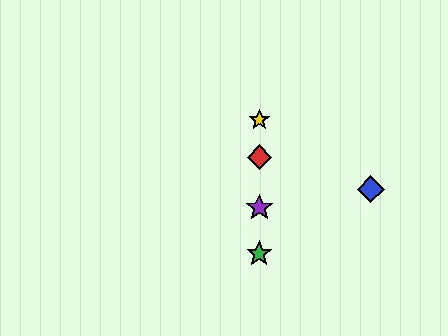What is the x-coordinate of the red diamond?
The red diamond is at x≈259.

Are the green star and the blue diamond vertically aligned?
No, the green star is at x≈259 and the blue diamond is at x≈371.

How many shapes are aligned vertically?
4 shapes (the red diamond, the green star, the yellow star, the purple star) are aligned vertically.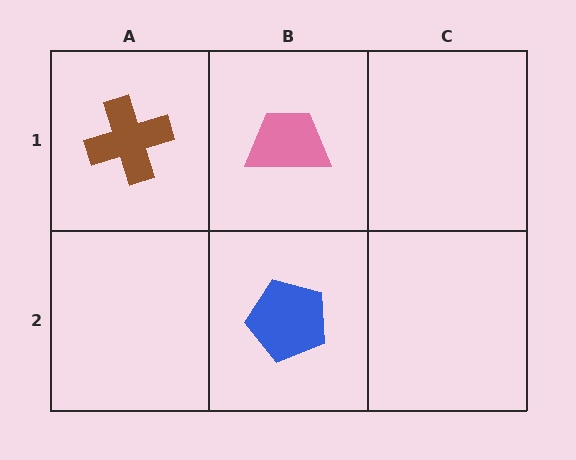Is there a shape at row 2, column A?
No, that cell is empty.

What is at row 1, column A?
A brown cross.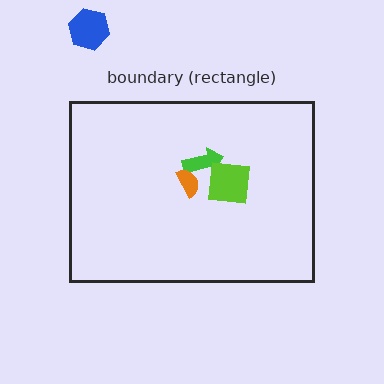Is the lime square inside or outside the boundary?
Inside.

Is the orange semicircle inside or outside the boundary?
Inside.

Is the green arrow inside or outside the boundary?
Inside.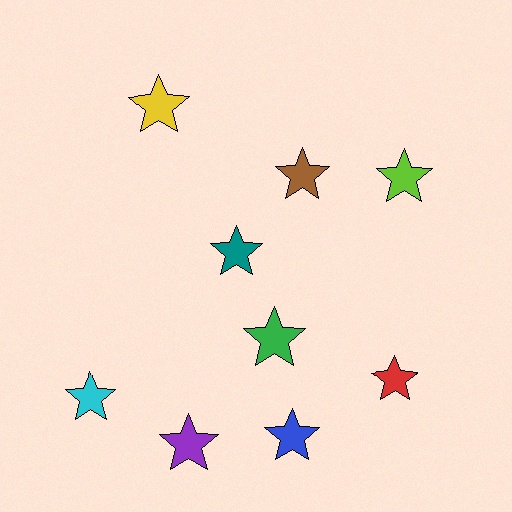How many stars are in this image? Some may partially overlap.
There are 9 stars.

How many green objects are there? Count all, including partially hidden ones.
There is 1 green object.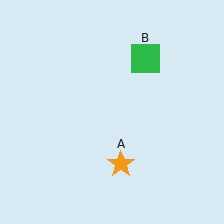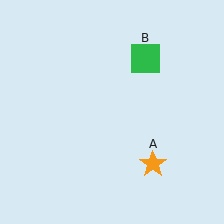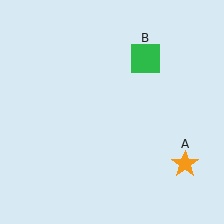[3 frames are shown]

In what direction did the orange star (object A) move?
The orange star (object A) moved right.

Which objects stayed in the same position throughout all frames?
Green square (object B) remained stationary.